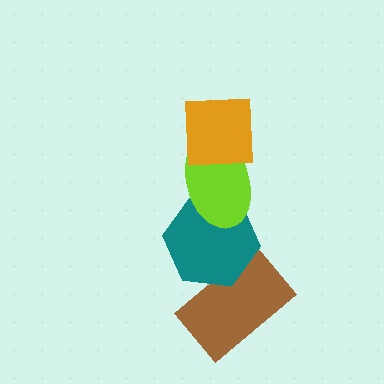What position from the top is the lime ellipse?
The lime ellipse is 2nd from the top.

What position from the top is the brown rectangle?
The brown rectangle is 4th from the top.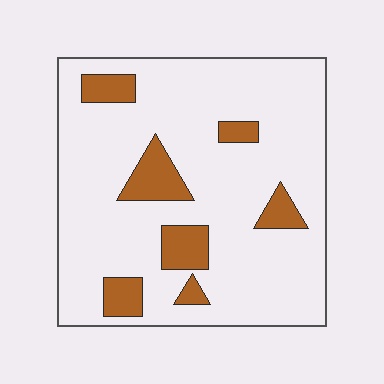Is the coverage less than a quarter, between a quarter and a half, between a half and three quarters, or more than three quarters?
Less than a quarter.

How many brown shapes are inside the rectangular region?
7.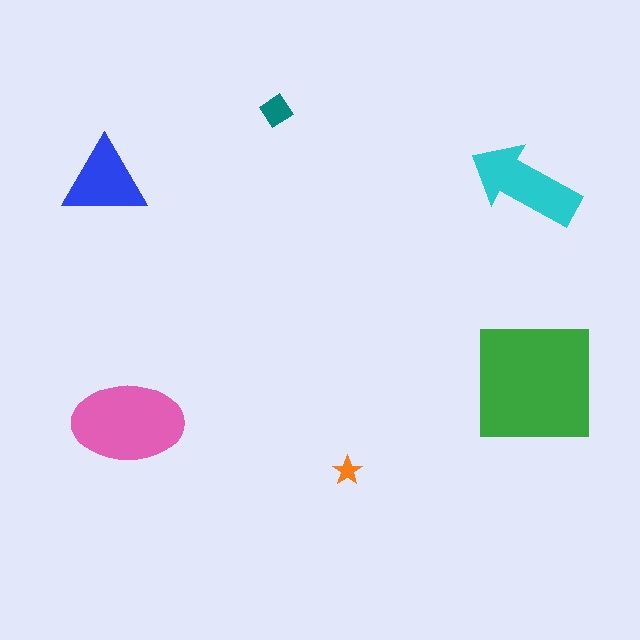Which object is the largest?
The green square.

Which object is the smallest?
The orange star.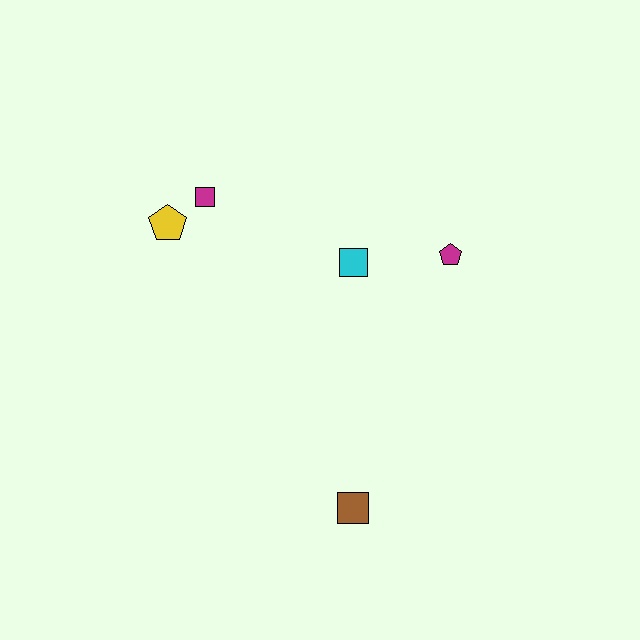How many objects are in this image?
There are 5 objects.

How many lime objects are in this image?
There are no lime objects.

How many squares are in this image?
There are 3 squares.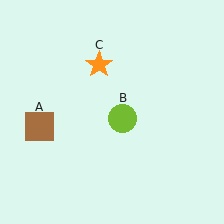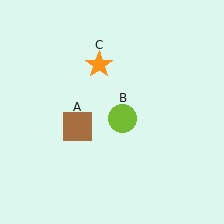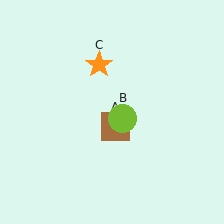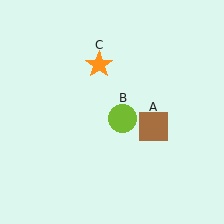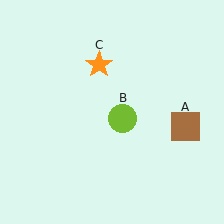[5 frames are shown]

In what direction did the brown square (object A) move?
The brown square (object A) moved right.